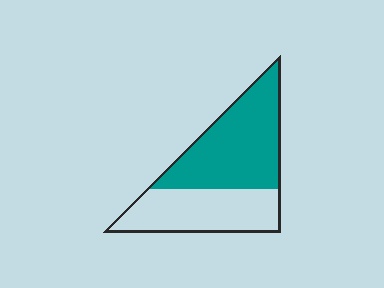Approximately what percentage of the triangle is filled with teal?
Approximately 55%.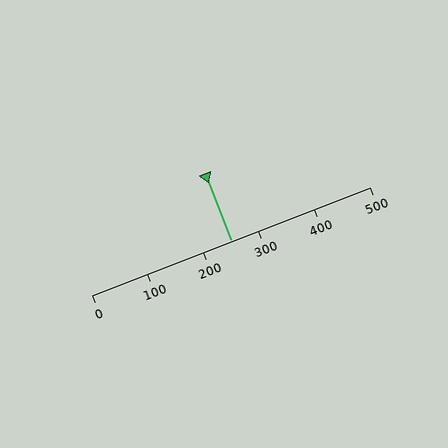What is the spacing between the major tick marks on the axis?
The major ticks are spaced 100 apart.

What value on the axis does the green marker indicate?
The marker indicates approximately 250.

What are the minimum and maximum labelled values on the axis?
The axis runs from 0 to 500.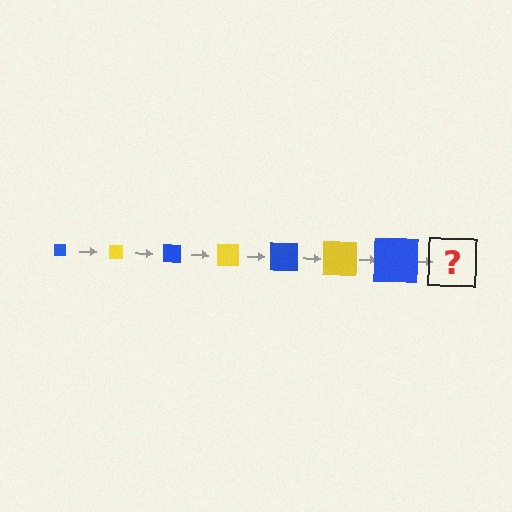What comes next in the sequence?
The next element should be a yellow square, larger than the previous one.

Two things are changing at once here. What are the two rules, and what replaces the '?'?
The two rules are that the square grows larger each step and the color cycles through blue and yellow. The '?' should be a yellow square, larger than the previous one.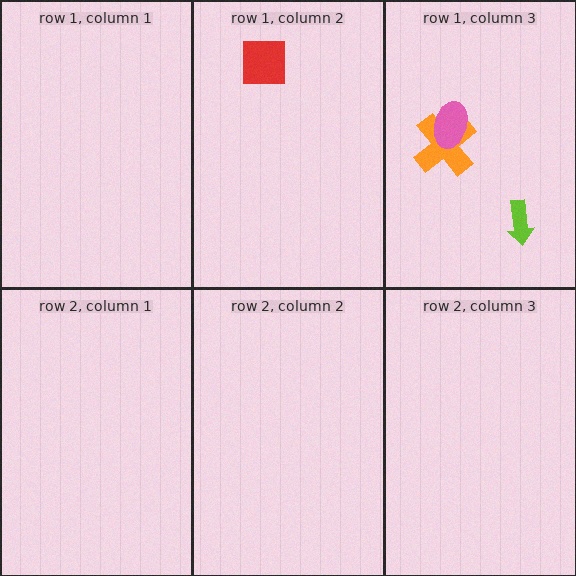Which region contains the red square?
The row 1, column 2 region.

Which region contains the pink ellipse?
The row 1, column 3 region.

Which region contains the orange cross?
The row 1, column 3 region.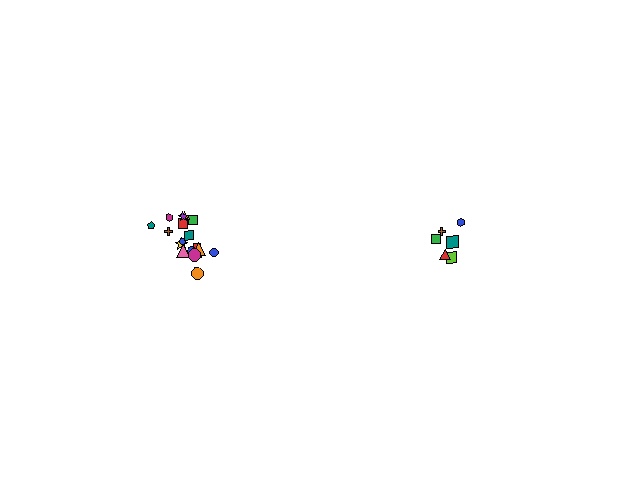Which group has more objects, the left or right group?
The left group.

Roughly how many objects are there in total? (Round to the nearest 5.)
Roughly 25 objects in total.